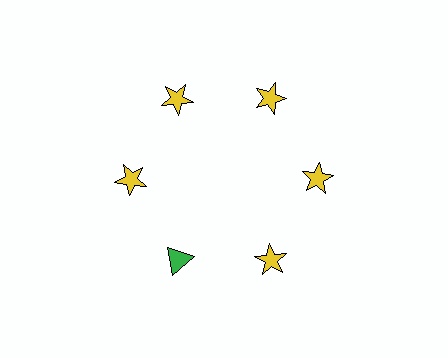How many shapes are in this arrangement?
There are 6 shapes arranged in a ring pattern.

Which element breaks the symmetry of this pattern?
The green triangle at roughly the 7 o'clock position breaks the symmetry. All other shapes are yellow stars.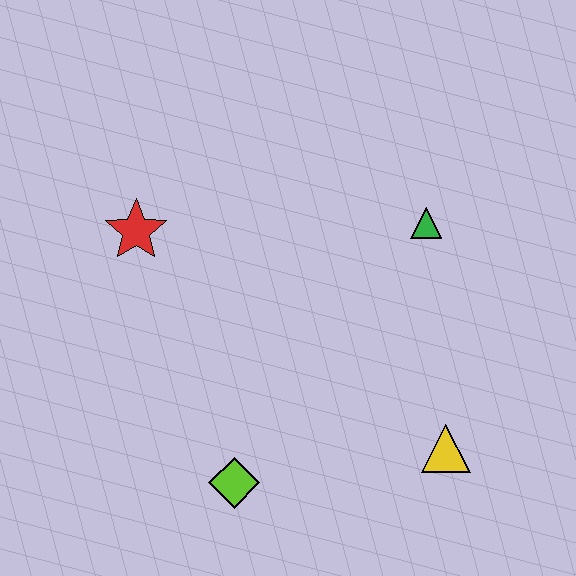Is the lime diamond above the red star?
No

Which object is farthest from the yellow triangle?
The red star is farthest from the yellow triangle.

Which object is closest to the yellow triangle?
The lime diamond is closest to the yellow triangle.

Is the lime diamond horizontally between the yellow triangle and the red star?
Yes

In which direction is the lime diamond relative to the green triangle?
The lime diamond is below the green triangle.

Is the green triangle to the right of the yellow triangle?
No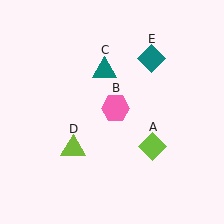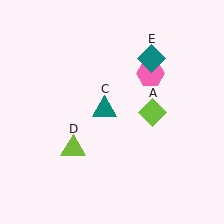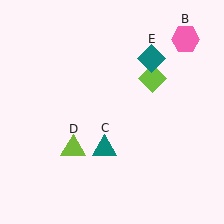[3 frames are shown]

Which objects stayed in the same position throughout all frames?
Lime triangle (object D) and teal diamond (object E) remained stationary.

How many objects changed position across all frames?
3 objects changed position: lime diamond (object A), pink hexagon (object B), teal triangle (object C).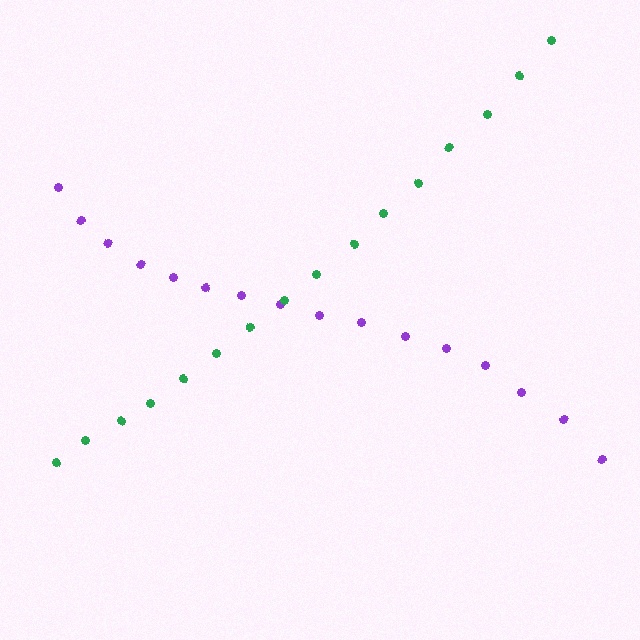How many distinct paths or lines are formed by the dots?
There are 2 distinct paths.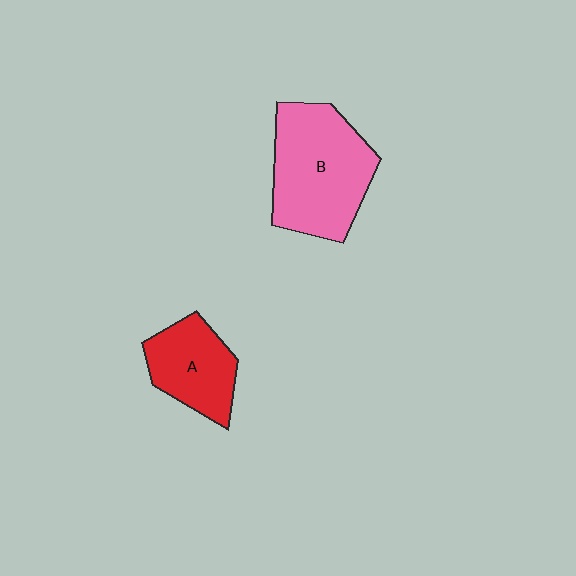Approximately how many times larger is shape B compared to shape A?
Approximately 1.7 times.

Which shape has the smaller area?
Shape A (red).